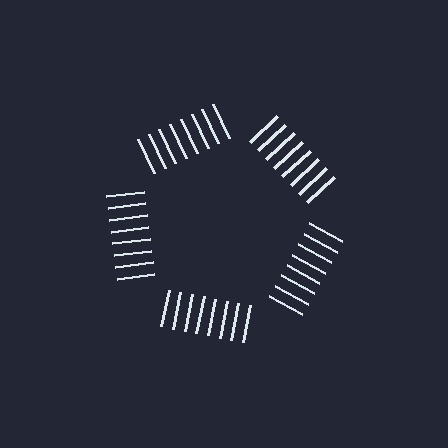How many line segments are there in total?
40 — 8 along each of the 5 edges.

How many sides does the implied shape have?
5 sides — the line-ends trace a pentagon.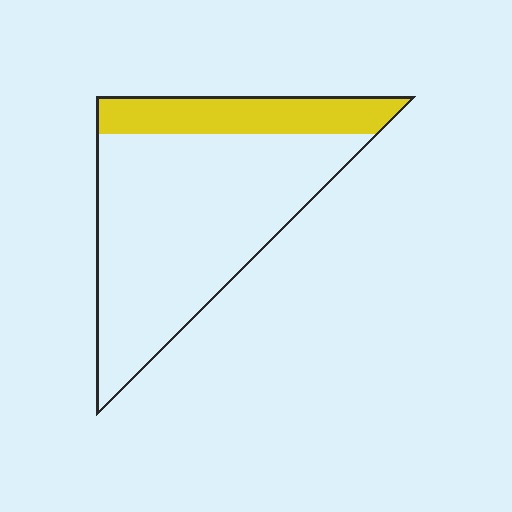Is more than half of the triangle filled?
No.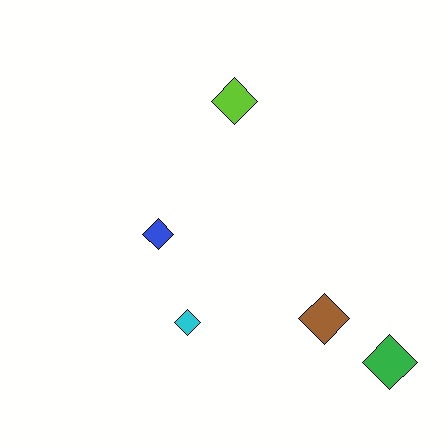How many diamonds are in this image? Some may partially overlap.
There are 5 diamonds.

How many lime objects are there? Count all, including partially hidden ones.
There is 1 lime object.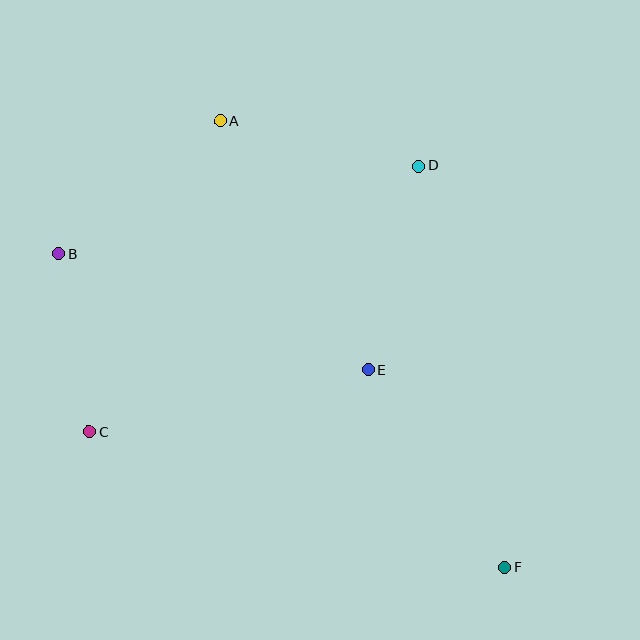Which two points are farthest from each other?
Points B and F are farthest from each other.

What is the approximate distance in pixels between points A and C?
The distance between A and C is approximately 337 pixels.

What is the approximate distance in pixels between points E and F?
The distance between E and F is approximately 240 pixels.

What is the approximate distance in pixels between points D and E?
The distance between D and E is approximately 210 pixels.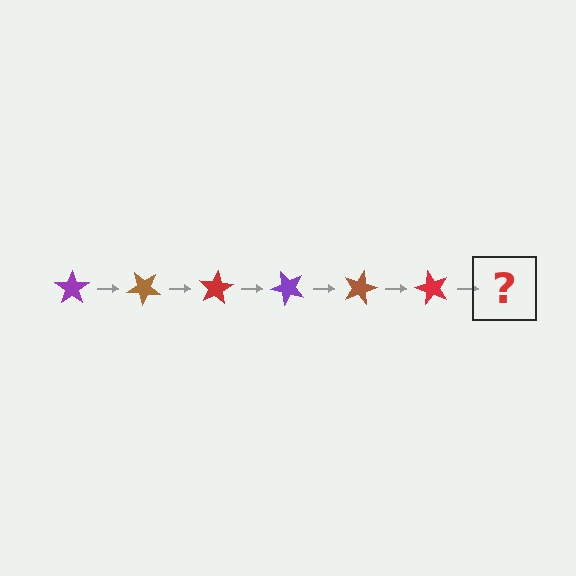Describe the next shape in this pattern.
It should be a purple star, rotated 240 degrees from the start.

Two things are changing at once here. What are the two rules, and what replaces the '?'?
The two rules are that it rotates 40 degrees each step and the color cycles through purple, brown, and red. The '?' should be a purple star, rotated 240 degrees from the start.